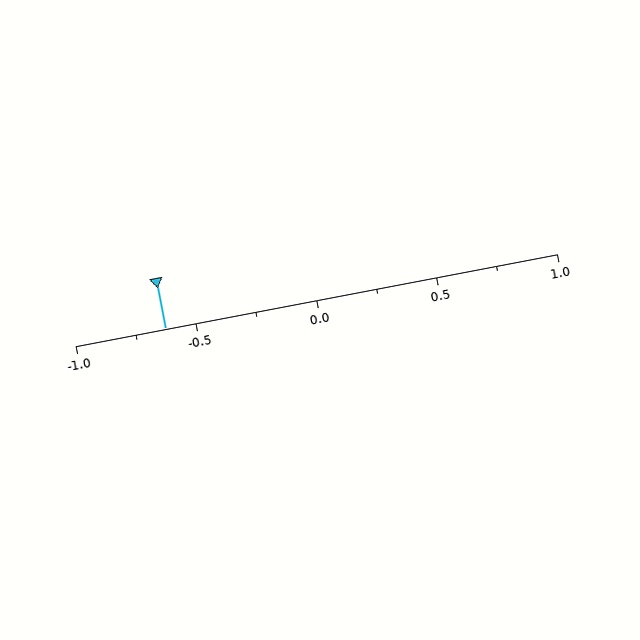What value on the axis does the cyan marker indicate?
The marker indicates approximately -0.62.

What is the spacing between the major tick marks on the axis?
The major ticks are spaced 0.5 apart.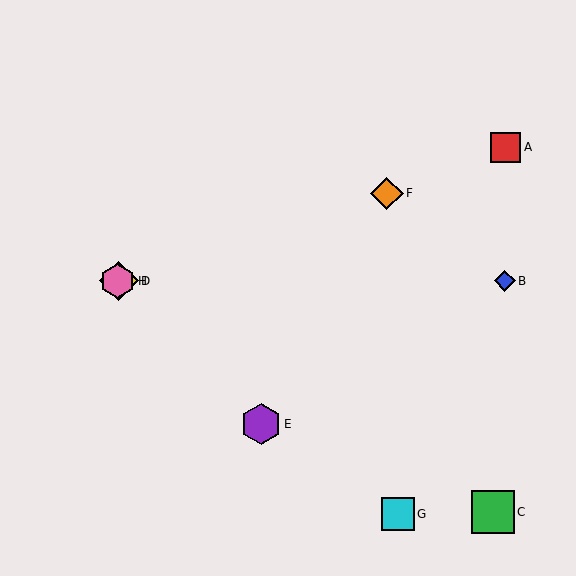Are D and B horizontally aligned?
Yes, both are at y≈281.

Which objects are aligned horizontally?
Objects B, D, H are aligned horizontally.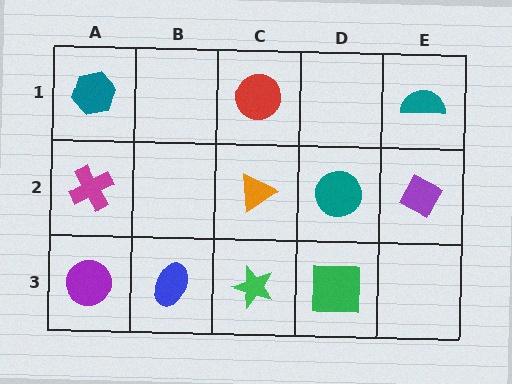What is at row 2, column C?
An orange triangle.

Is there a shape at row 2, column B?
No, that cell is empty.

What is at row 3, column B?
A blue ellipse.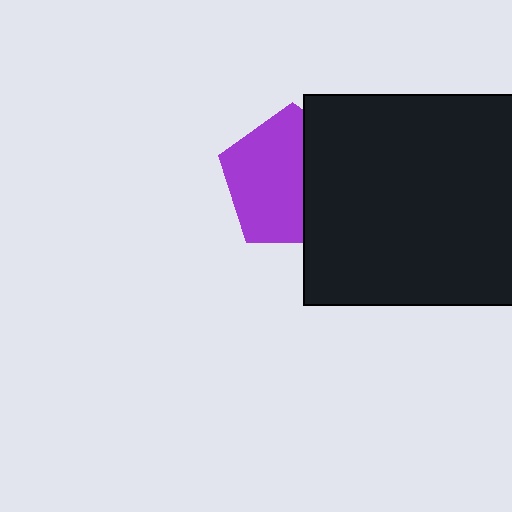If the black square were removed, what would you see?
You would see the complete purple pentagon.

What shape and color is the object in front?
The object in front is a black square.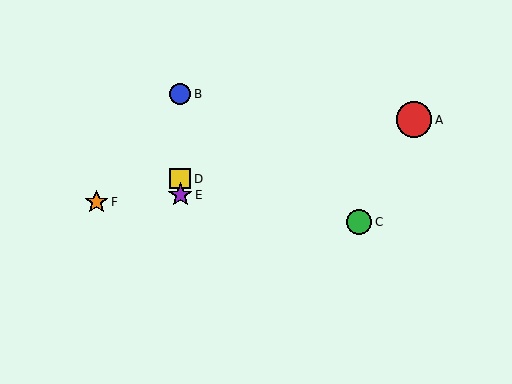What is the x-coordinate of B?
Object B is at x≈180.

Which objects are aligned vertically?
Objects B, D, E are aligned vertically.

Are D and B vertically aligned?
Yes, both are at x≈180.